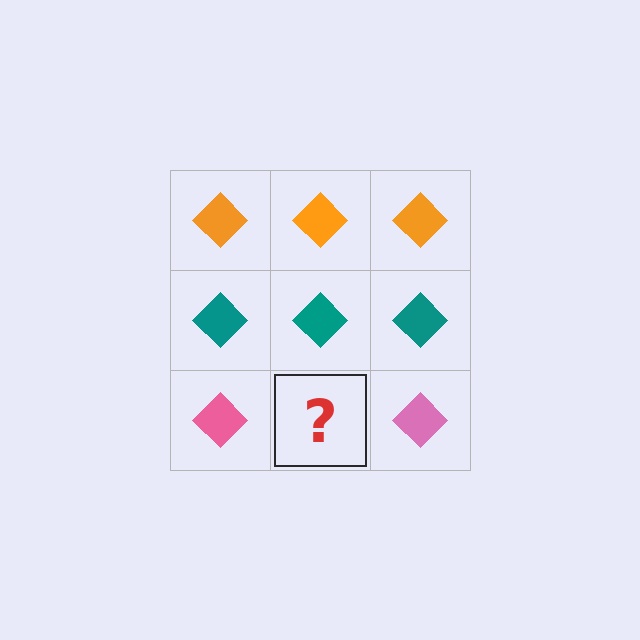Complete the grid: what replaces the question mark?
The question mark should be replaced with a pink diamond.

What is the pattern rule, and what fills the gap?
The rule is that each row has a consistent color. The gap should be filled with a pink diamond.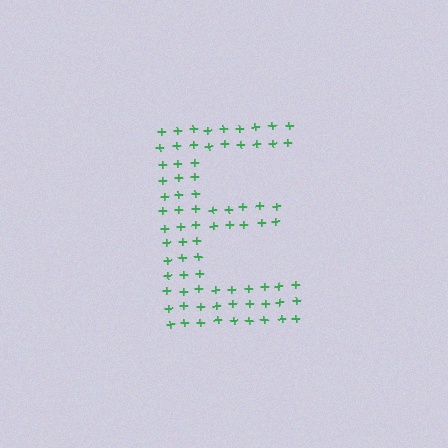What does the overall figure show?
The overall figure shows the letter E.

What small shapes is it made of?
It is made of small plus signs.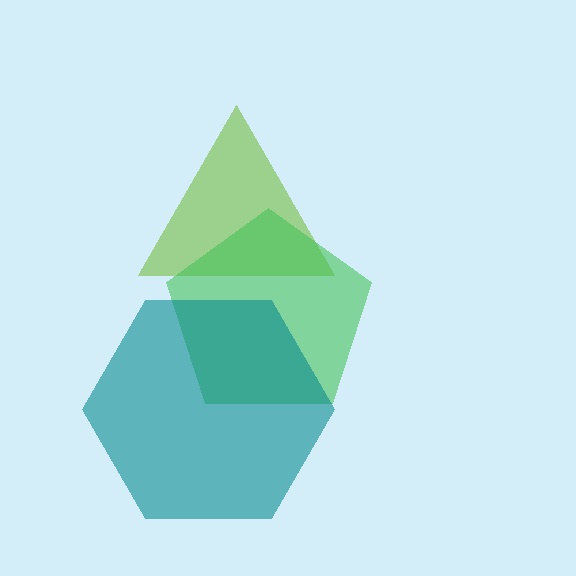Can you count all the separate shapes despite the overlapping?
Yes, there are 3 separate shapes.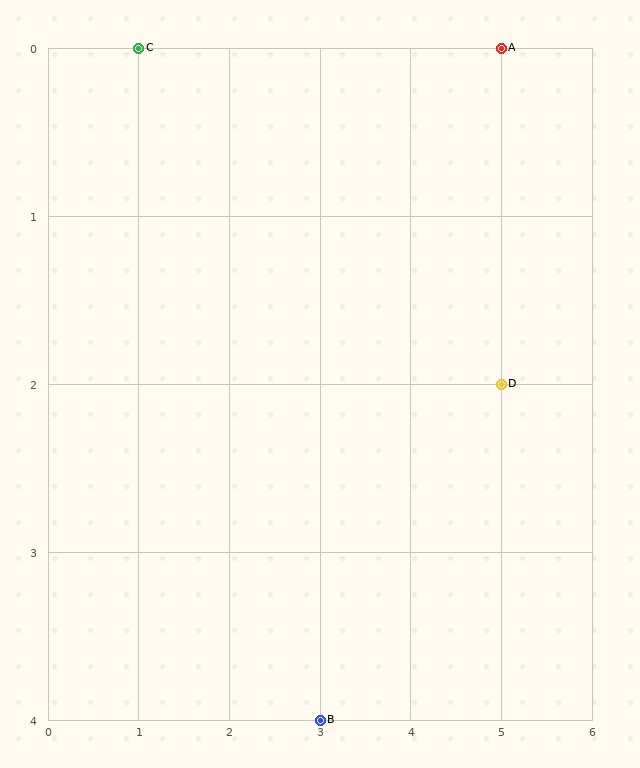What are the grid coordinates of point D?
Point D is at grid coordinates (5, 2).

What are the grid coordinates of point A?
Point A is at grid coordinates (5, 0).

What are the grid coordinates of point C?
Point C is at grid coordinates (1, 0).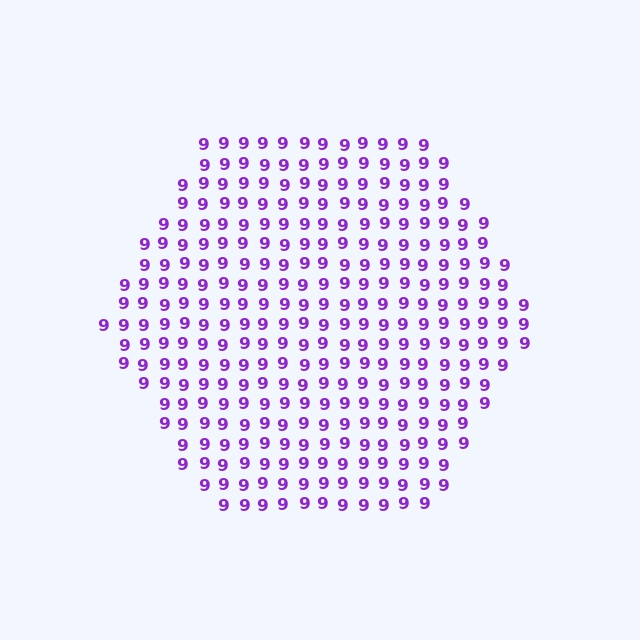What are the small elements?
The small elements are digit 9's.